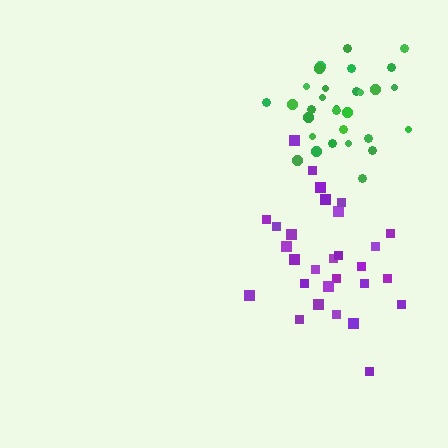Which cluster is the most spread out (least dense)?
Purple.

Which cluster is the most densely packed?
Green.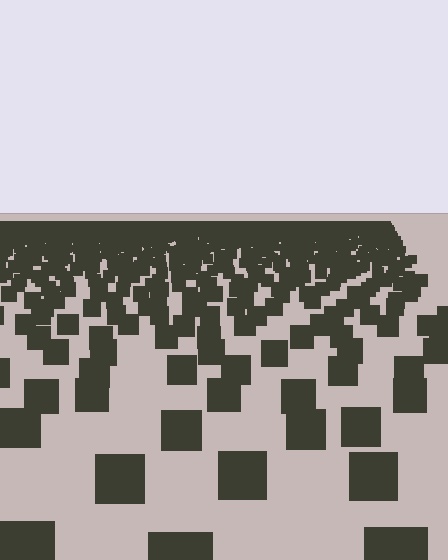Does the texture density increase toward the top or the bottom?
Density increases toward the top.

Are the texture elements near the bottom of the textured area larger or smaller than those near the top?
Larger. Near the bottom, elements are closer to the viewer and appear at a bigger on-screen size.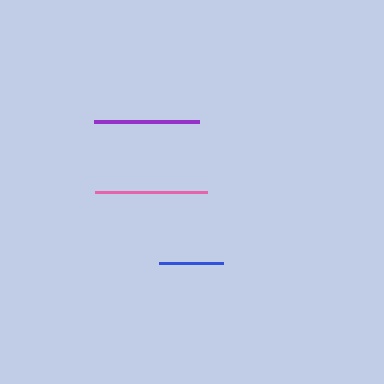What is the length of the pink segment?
The pink segment is approximately 111 pixels long.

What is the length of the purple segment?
The purple segment is approximately 105 pixels long.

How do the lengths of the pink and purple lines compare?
The pink and purple lines are approximately the same length.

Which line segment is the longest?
The pink line is the longest at approximately 111 pixels.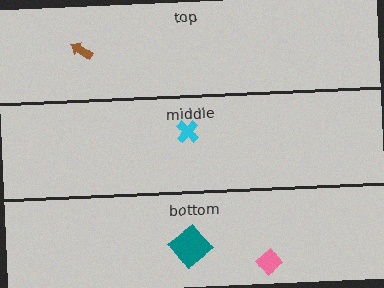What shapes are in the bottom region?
The teal diamond, the pink diamond.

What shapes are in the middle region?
The cyan cross.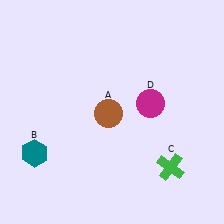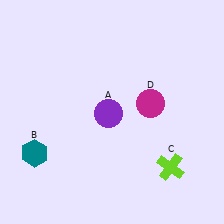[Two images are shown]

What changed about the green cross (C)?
In Image 1, C is green. In Image 2, it changed to lime.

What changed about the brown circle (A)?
In Image 1, A is brown. In Image 2, it changed to purple.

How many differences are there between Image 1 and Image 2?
There are 2 differences between the two images.